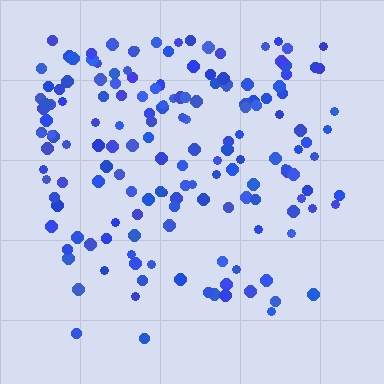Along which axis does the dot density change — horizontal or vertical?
Vertical.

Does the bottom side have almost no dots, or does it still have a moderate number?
Still a moderate number, just noticeably fewer than the top.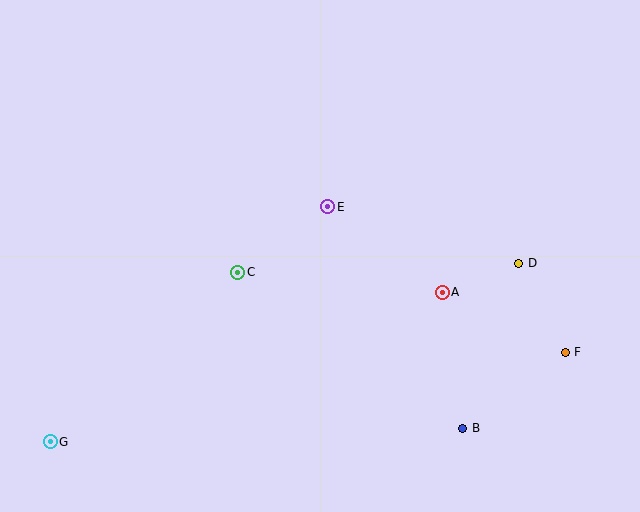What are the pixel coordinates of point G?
Point G is at (50, 442).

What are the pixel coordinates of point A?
Point A is at (442, 292).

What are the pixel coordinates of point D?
Point D is at (519, 263).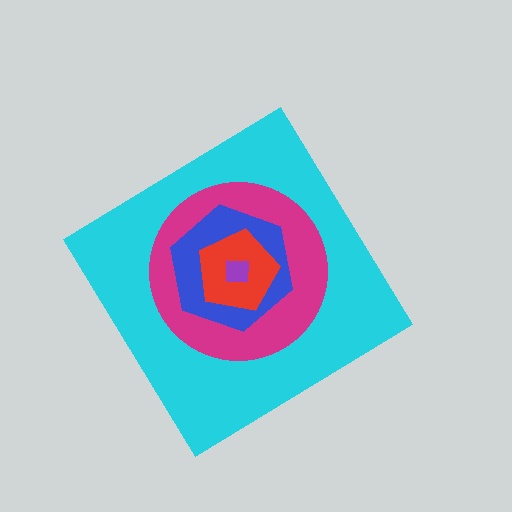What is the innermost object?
The purple square.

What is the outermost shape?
The cyan diamond.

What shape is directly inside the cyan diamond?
The magenta circle.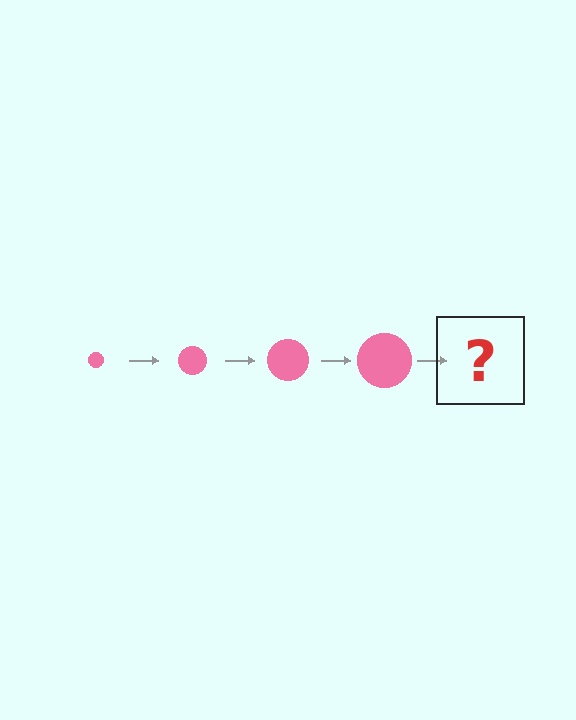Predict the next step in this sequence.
The next step is a pink circle, larger than the previous one.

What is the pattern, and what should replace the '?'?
The pattern is that the circle gets progressively larger each step. The '?' should be a pink circle, larger than the previous one.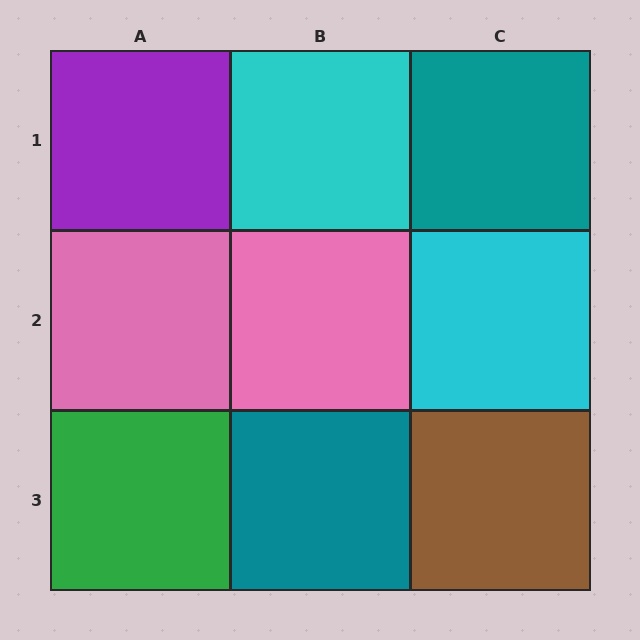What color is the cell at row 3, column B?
Teal.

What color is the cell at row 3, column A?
Green.